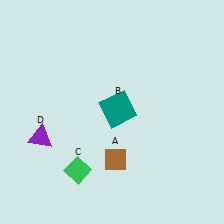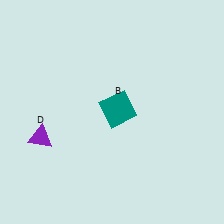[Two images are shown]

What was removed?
The green diamond (C), the brown diamond (A) were removed in Image 2.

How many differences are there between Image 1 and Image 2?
There are 2 differences between the two images.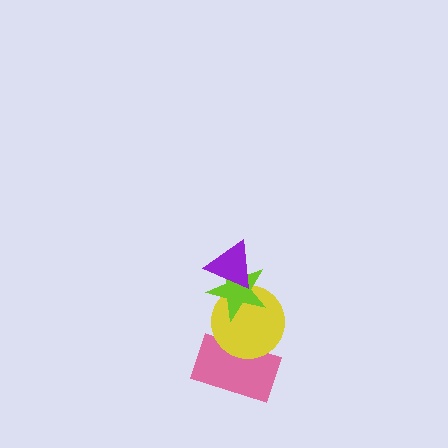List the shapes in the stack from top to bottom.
From top to bottom: the purple triangle, the lime star, the yellow circle, the pink rectangle.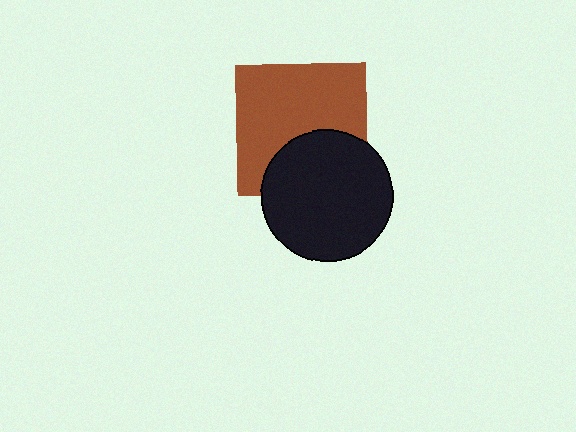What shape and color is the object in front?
The object in front is a black circle.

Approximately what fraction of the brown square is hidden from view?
Roughly 34% of the brown square is hidden behind the black circle.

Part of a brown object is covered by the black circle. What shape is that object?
It is a square.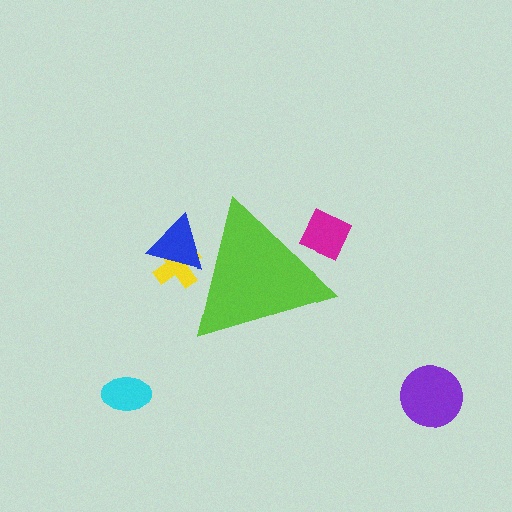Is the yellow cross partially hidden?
Yes, the yellow cross is partially hidden behind the lime triangle.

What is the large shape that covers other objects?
A lime triangle.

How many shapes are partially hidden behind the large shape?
3 shapes are partially hidden.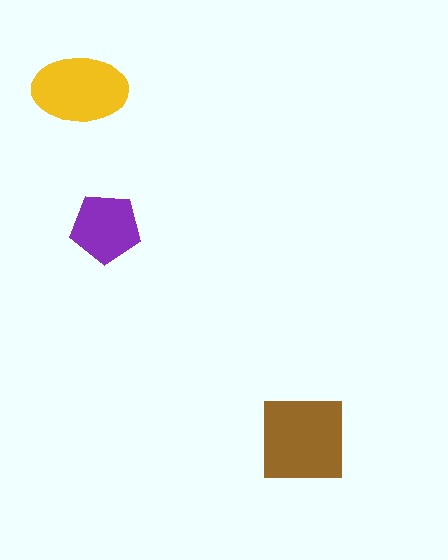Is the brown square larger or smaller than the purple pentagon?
Larger.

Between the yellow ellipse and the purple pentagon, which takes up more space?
The yellow ellipse.